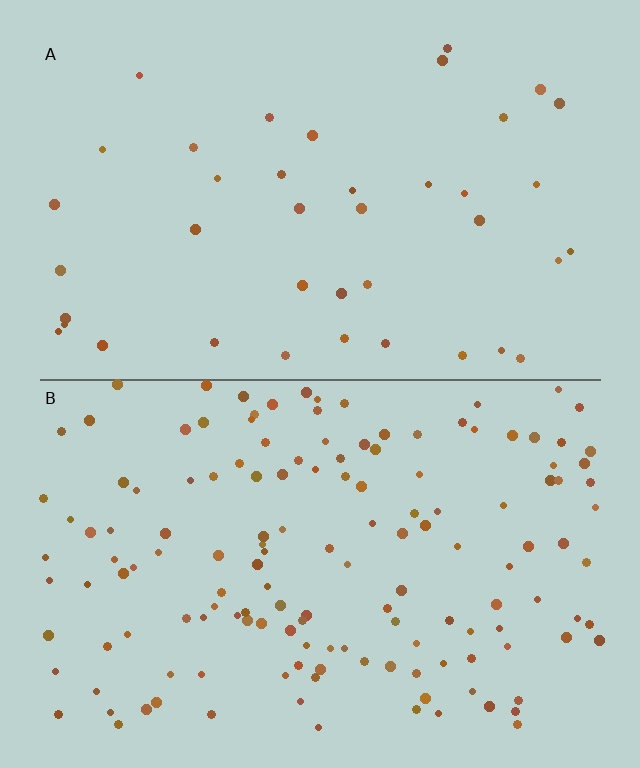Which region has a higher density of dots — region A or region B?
B (the bottom).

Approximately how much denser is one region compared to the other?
Approximately 3.6× — region B over region A.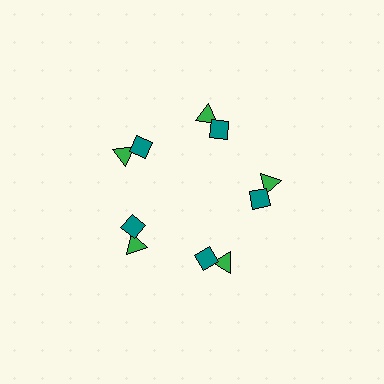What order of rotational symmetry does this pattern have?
This pattern has 5-fold rotational symmetry.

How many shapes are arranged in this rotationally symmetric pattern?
There are 10 shapes, arranged in 5 groups of 2.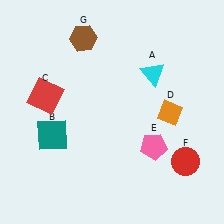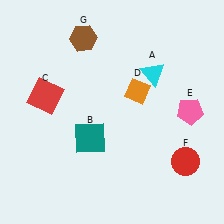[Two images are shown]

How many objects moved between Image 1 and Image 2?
3 objects moved between the two images.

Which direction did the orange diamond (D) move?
The orange diamond (D) moved left.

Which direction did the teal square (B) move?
The teal square (B) moved right.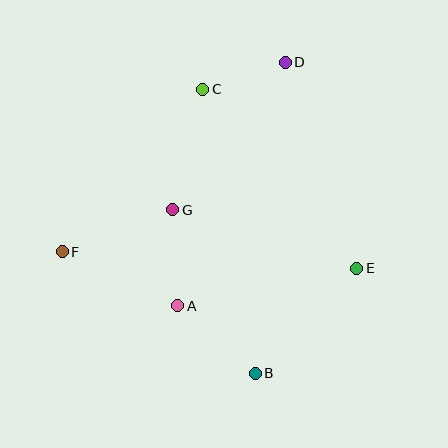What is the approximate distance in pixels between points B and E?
The distance between B and E is approximately 146 pixels.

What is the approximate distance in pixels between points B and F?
The distance between B and F is approximately 228 pixels.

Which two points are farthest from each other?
Points B and D are farthest from each other.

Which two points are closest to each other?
Points C and D are closest to each other.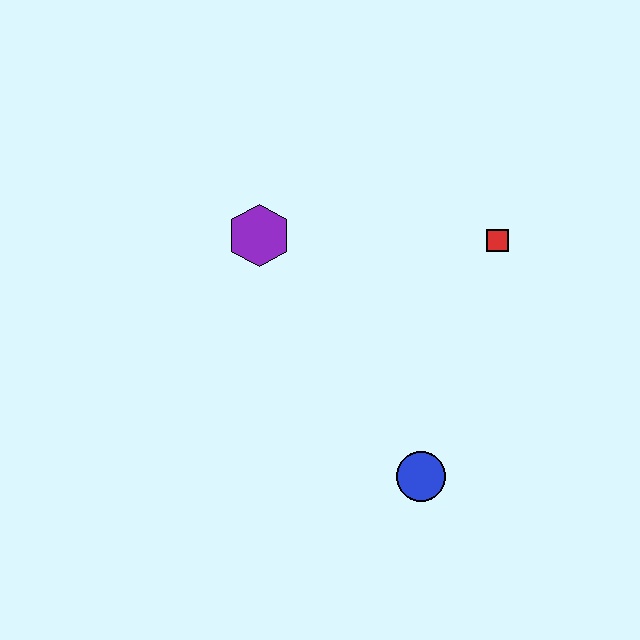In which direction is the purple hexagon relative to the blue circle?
The purple hexagon is above the blue circle.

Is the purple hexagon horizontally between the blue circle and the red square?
No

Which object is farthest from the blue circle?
The purple hexagon is farthest from the blue circle.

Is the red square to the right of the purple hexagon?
Yes